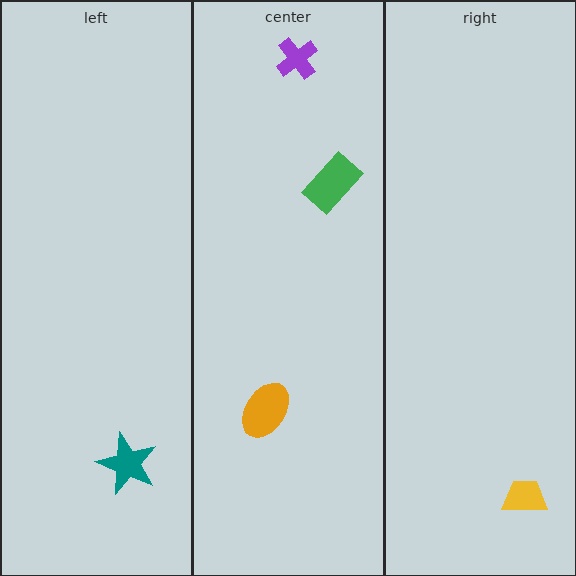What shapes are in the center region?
The orange ellipse, the purple cross, the green rectangle.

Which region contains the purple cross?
The center region.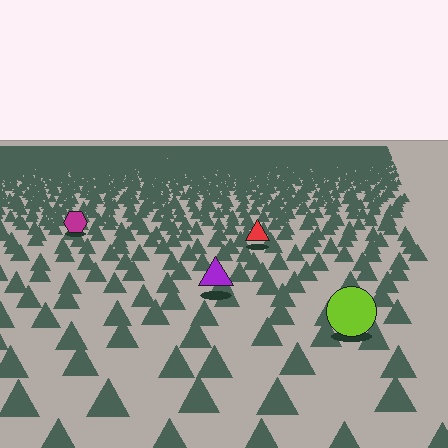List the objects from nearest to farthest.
From nearest to farthest: the lime circle, the purple triangle, the red triangle, the magenta hexagon.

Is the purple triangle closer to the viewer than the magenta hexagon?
Yes. The purple triangle is closer — you can tell from the texture gradient: the ground texture is coarser near it.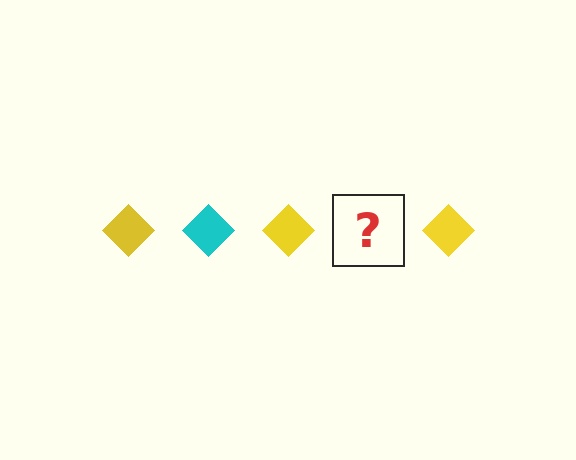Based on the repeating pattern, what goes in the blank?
The blank should be a cyan diamond.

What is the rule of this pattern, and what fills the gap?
The rule is that the pattern cycles through yellow, cyan diamonds. The gap should be filled with a cyan diamond.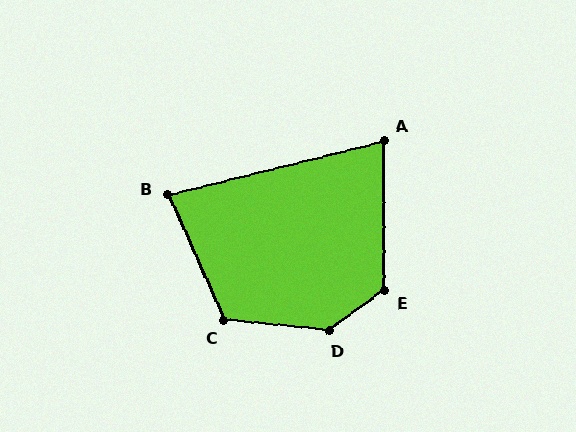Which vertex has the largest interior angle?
D, at approximately 138 degrees.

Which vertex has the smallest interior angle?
A, at approximately 76 degrees.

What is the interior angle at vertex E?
Approximately 126 degrees (obtuse).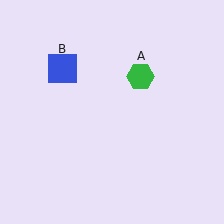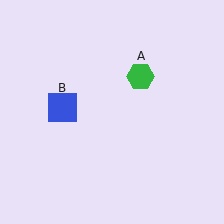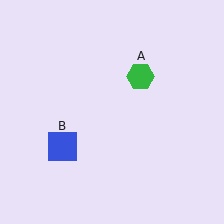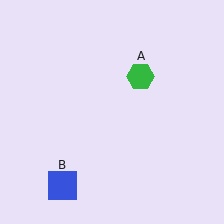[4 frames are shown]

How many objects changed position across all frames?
1 object changed position: blue square (object B).